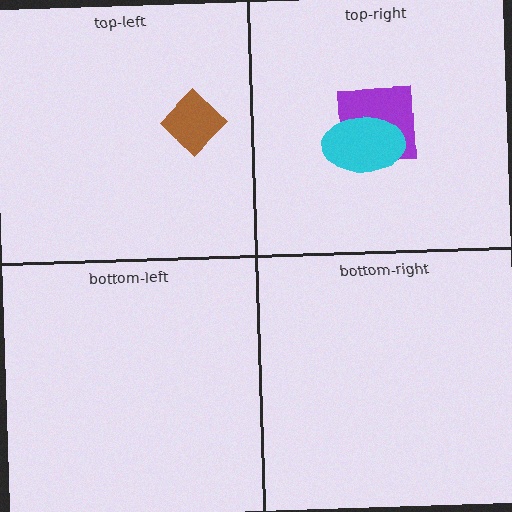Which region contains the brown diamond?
The top-left region.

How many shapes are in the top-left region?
1.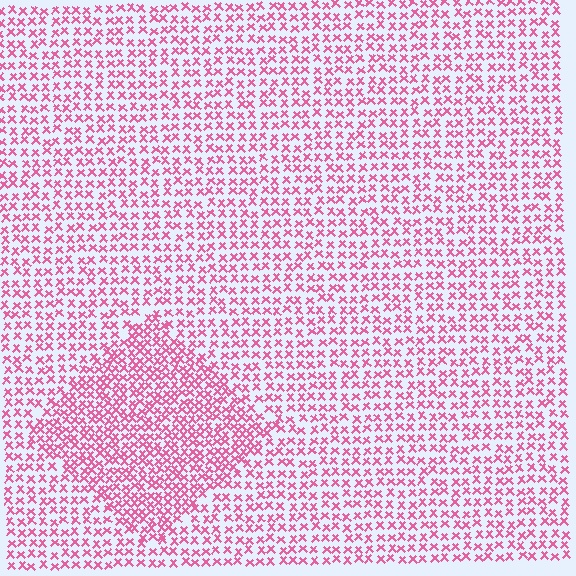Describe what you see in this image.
The image contains small pink elements arranged at two different densities. A diamond-shaped region is visible where the elements are more densely packed than the surrounding area.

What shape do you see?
I see a diamond.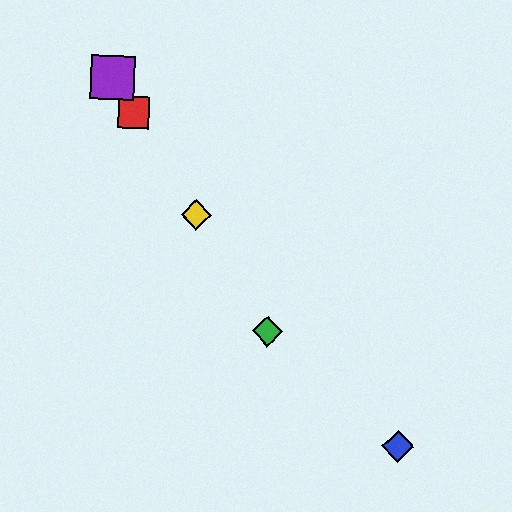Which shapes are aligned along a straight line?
The red square, the green diamond, the yellow diamond, the purple square are aligned along a straight line.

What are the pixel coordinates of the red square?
The red square is at (134, 112).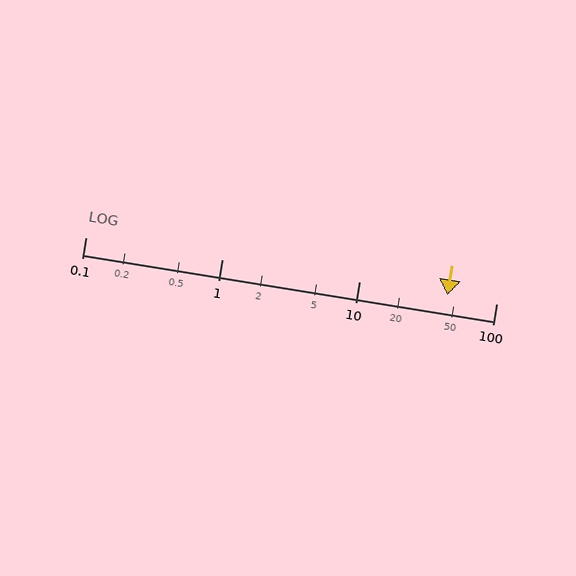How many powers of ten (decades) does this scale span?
The scale spans 3 decades, from 0.1 to 100.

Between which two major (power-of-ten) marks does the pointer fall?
The pointer is between 10 and 100.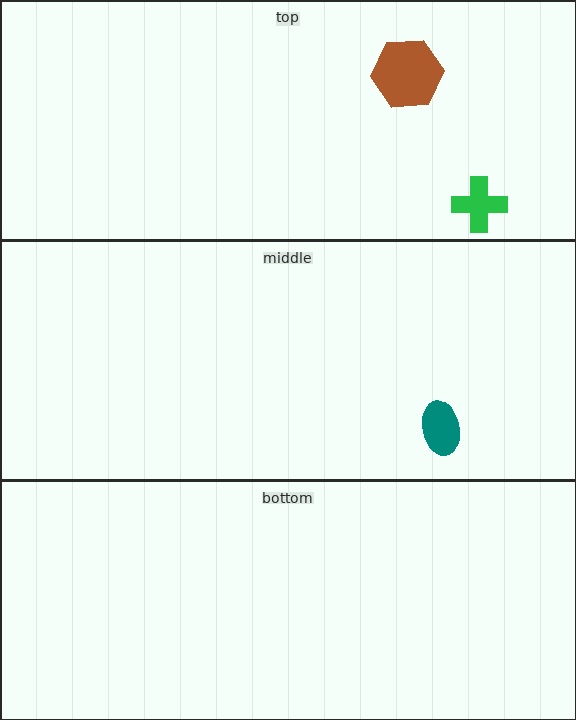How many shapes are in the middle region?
1.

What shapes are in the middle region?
The teal ellipse.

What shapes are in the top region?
The brown hexagon, the green cross.